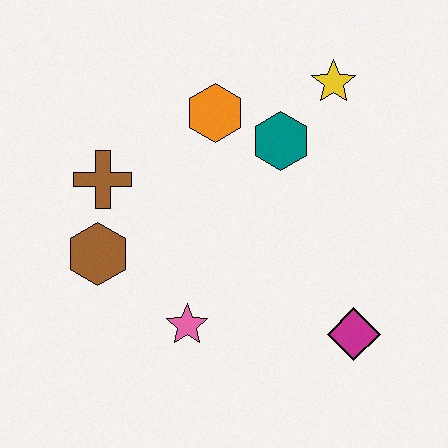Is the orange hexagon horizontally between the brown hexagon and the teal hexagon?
Yes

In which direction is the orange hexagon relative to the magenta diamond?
The orange hexagon is above the magenta diamond.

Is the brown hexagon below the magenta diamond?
No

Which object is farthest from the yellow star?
The brown hexagon is farthest from the yellow star.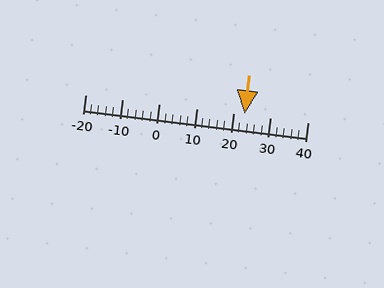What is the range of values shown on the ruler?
The ruler shows values from -20 to 40.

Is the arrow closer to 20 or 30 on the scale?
The arrow is closer to 20.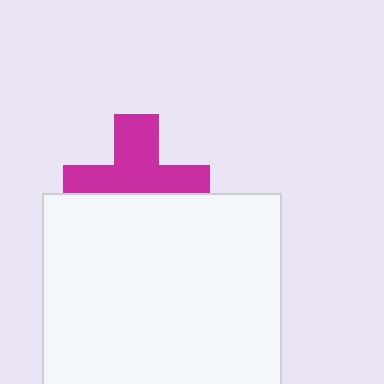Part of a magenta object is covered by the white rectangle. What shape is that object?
It is a cross.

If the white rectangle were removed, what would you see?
You would see the complete magenta cross.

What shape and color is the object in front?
The object in front is a white rectangle.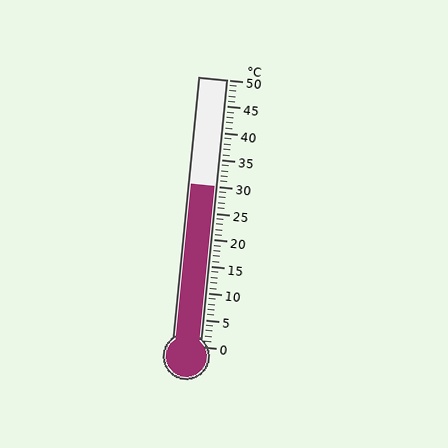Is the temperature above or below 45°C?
The temperature is below 45°C.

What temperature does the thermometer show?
The thermometer shows approximately 30°C.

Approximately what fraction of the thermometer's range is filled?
The thermometer is filled to approximately 60% of its range.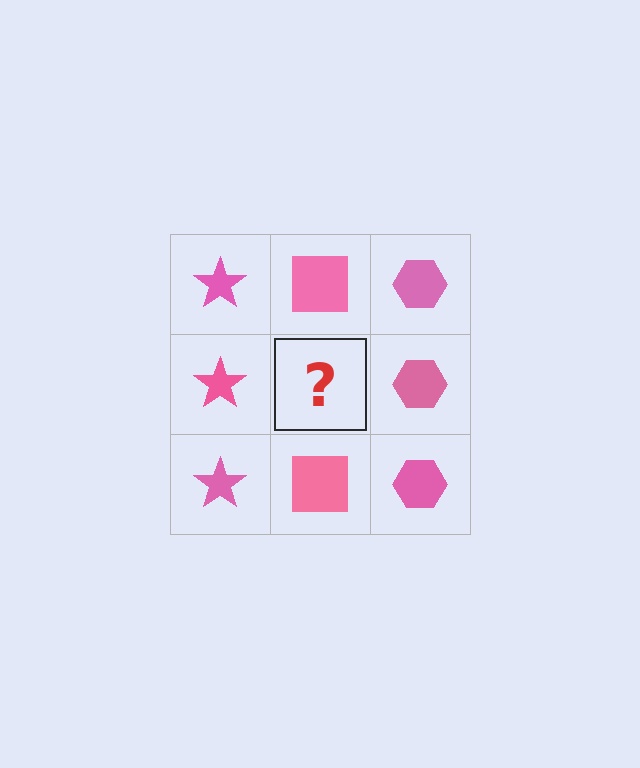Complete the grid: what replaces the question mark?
The question mark should be replaced with a pink square.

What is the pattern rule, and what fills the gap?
The rule is that each column has a consistent shape. The gap should be filled with a pink square.